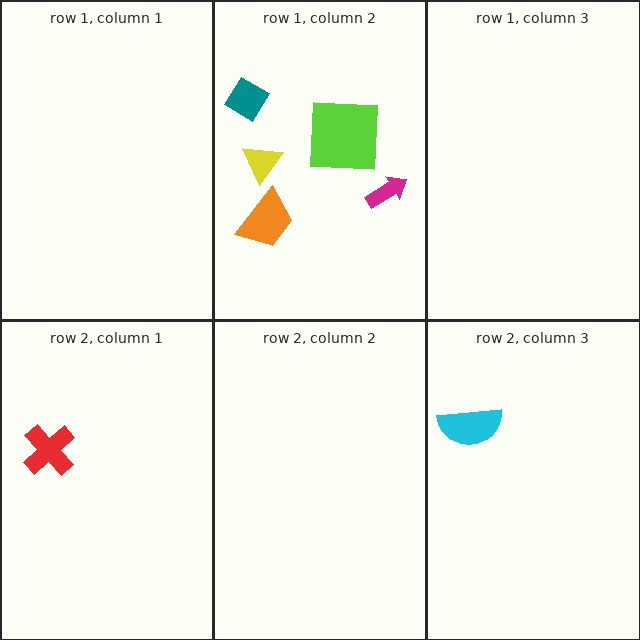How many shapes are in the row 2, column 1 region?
1.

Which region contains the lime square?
The row 1, column 2 region.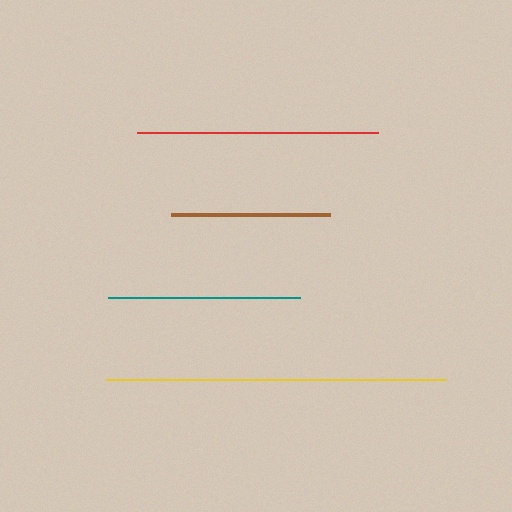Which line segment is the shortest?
The brown line is the shortest at approximately 159 pixels.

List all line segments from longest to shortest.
From longest to shortest: yellow, red, teal, brown.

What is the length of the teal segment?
The teal segment is approximately 191 pixels long.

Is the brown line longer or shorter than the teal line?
The teal line is longer than the brown line.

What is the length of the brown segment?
The brown segment is approximately 159 pixels long.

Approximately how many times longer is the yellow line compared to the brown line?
The yellow line is approximately 2.1 times the length of the brown line.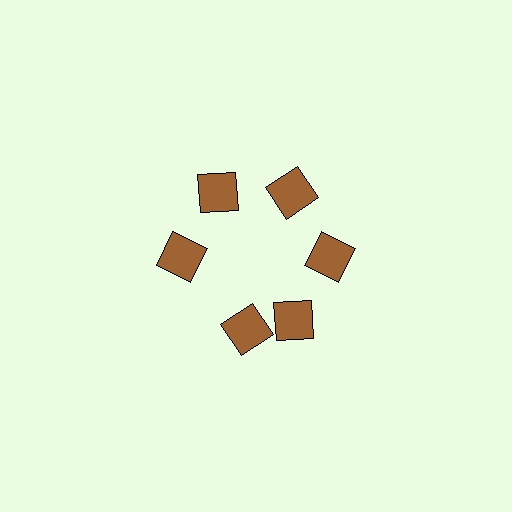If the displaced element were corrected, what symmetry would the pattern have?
It would have 6-fold rotational symmetry — the pattern would map onto itself every 60 degrees.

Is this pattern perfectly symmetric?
No. The 6 brown squares are arranged in a ring, but one element near the 7 o'clock position is rotated out of alignment along the ring, breaking the 6-fold rotational symmetry.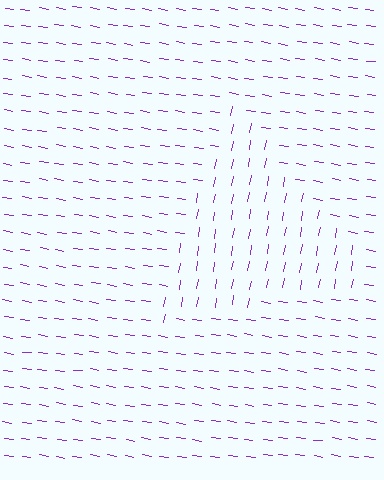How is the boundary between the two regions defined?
The boundary is defined purely by a change in line orientation (approximately 89 degrees difference). All lines are the same color and thickness.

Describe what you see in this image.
The image is filled with small purple line segments. A triangle region in the image has lines oriented differently from the surrounding lines, creating a visible texture boundary.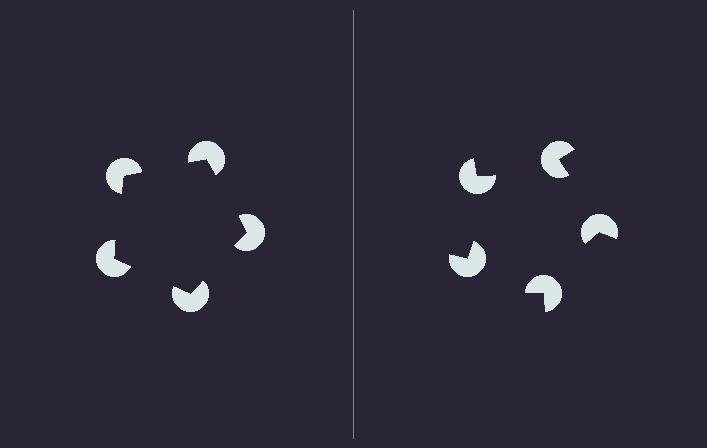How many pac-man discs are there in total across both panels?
10 — 5 on each side.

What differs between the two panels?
The pac-man discs are positioned identically on both sides; only the wedge orientations differ. On the left they align to a pentagon; on the right they are misaligned.